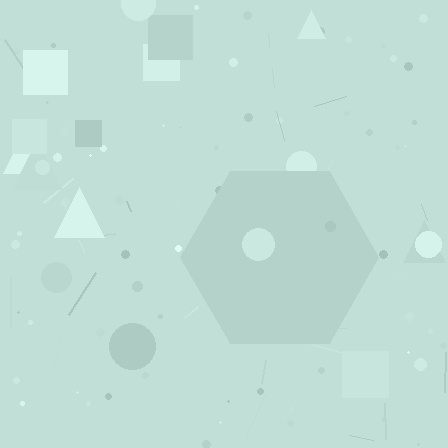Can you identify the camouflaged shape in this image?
The camouflaged shape is a hexagon.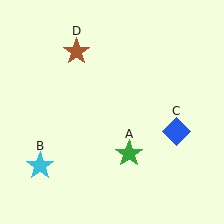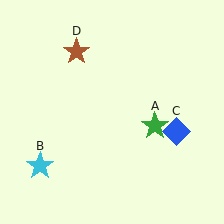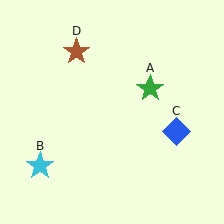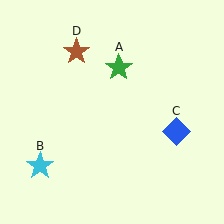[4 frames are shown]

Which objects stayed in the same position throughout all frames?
Cyan star (object B) and blue diamond (object C) and brown star (object D) remained stationary.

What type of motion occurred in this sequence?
The green star (object A) rotated counterclockwise around the center of the scene.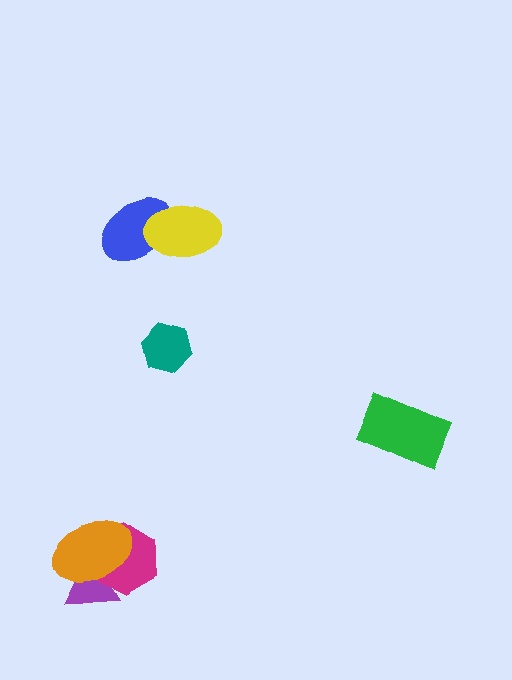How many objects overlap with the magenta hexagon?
2 objects overlap with the magenta hexagon.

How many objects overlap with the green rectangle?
0 objects overlap with the green rectangle.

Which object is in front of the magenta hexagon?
The orange ellipse is in front of the magenta hexagon.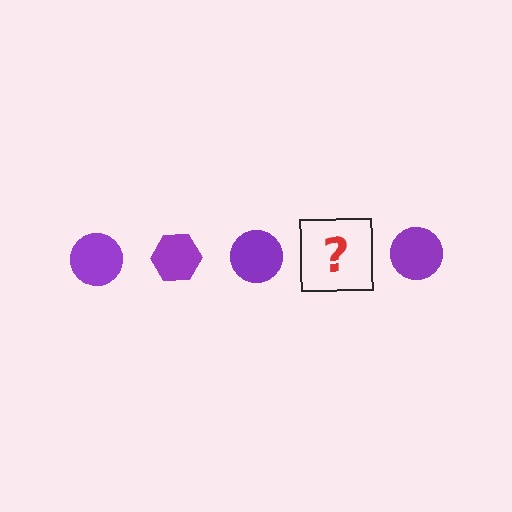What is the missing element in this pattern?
The missing element is a purple hexagon.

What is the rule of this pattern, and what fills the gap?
The rule is that the pattern cycles through circle, hexagon shapes in purple. The gap should be filled with a purple hexagon.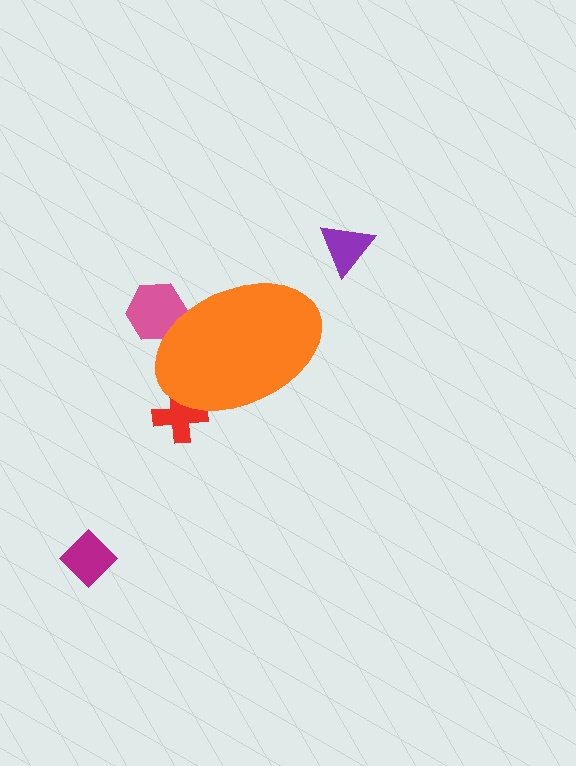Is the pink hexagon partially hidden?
Yes, the pink hexagon is partially hidden behind the orange ellipse.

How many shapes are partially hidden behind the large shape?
2 shapes are partially hidden.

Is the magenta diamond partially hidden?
No, the magenta diamond is fully visible.